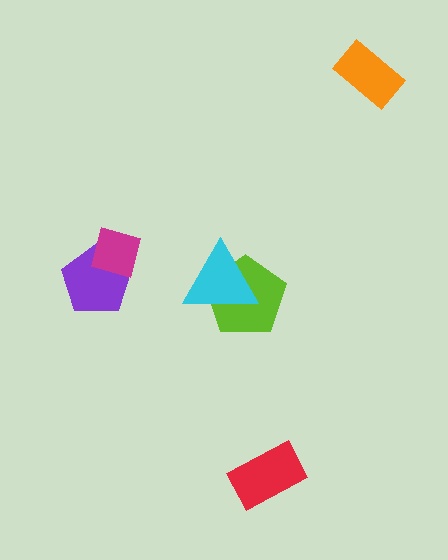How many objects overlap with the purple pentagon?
1 object overlaps with the purple pentagon.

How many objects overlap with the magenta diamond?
1 object overlaps with the magenta diamond.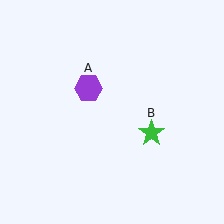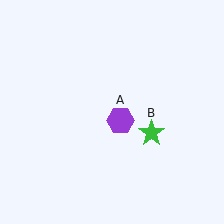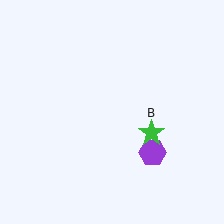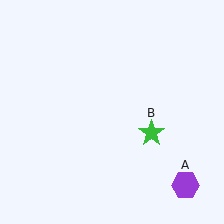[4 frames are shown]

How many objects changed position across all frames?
1 object changed position: purple hexagon (object A).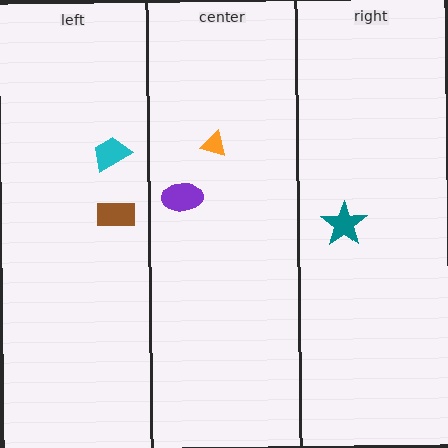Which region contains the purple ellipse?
The center region.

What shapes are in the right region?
The teal star.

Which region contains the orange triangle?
The center region.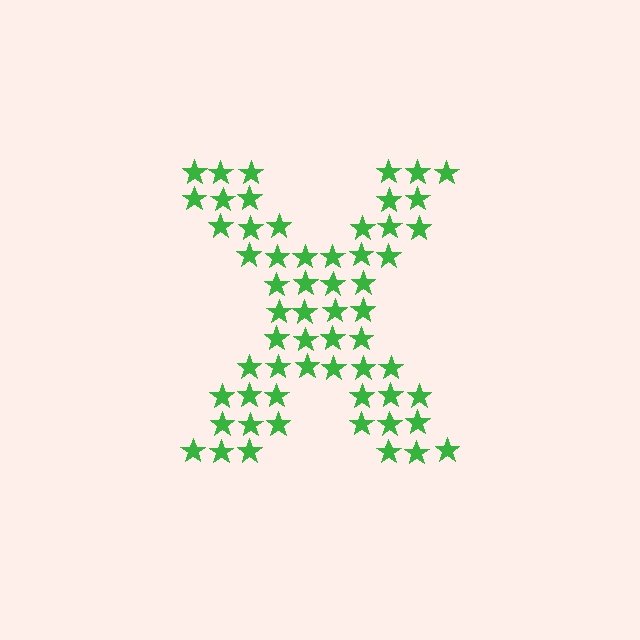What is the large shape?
The large shape is the letter X.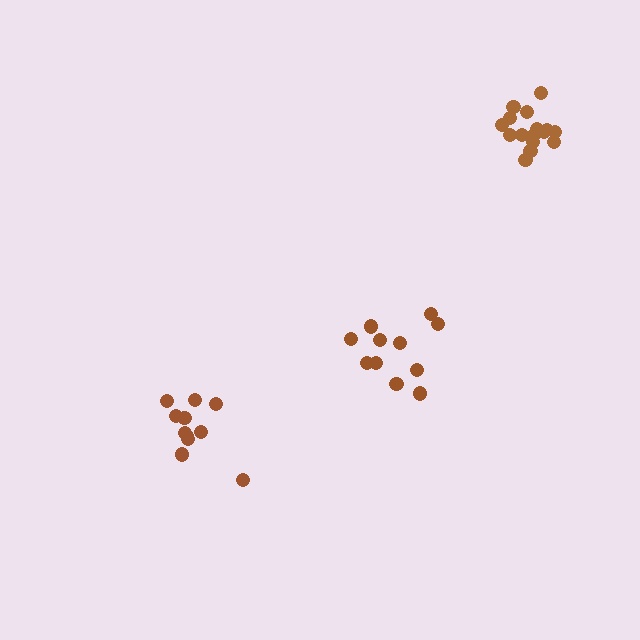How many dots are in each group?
Group 1: 11 dots, Group 2: 11 dots, Group 3: 17 dots (39 total).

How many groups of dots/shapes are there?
There are 3 groups.